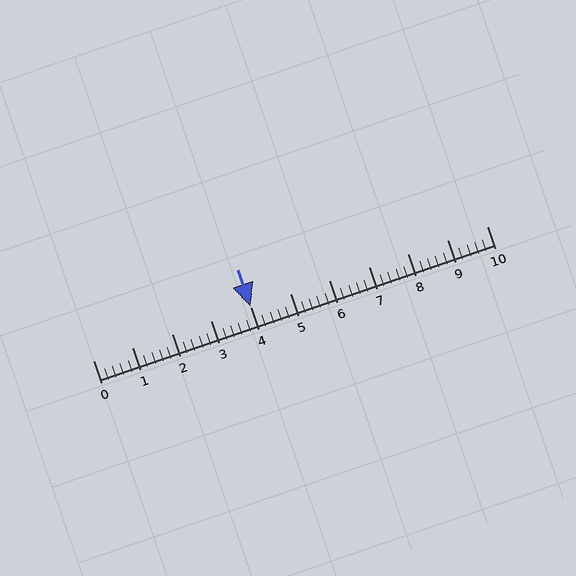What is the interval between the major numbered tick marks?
The major tick marks are spaced 1 units apart.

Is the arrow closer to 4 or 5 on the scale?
The arrow is closer to 4.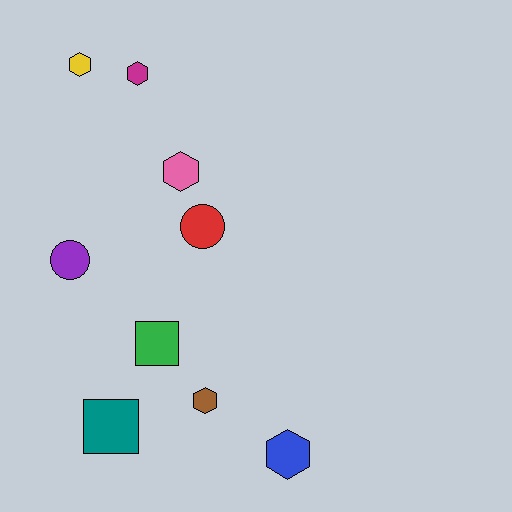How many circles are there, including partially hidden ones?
There are 2 circles.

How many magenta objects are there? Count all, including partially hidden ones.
There is 1 magenta object.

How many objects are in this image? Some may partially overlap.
There are 9 objects.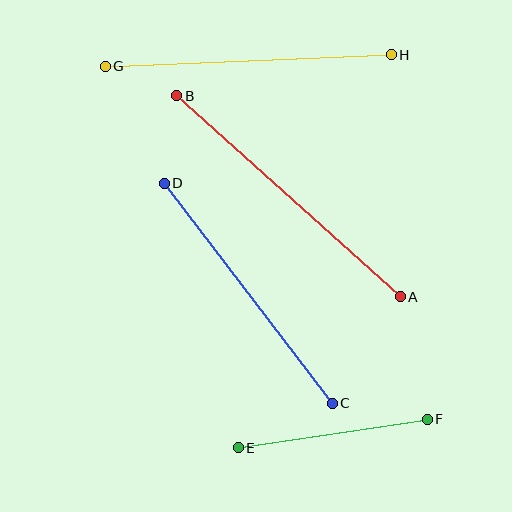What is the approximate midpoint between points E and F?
The midpoint is at approximately (333, 433) pixels.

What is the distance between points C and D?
The distance is approximately 277 pixels.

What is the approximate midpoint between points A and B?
The midpoint is at approximately (288, 196) pixels.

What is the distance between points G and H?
The distance is approximately 286 pixels.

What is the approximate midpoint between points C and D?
The midpoint is at approximately (248, 293) pixels.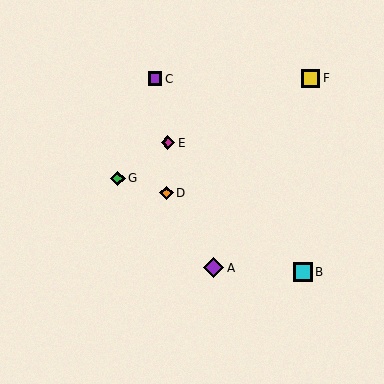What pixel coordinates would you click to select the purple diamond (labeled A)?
Click at (214, 268) to select the purple diamond A.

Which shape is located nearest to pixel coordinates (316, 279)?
The cyan square (labeled B) at (303, 272) is nearest to that location.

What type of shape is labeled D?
Shape D is an orange diamond.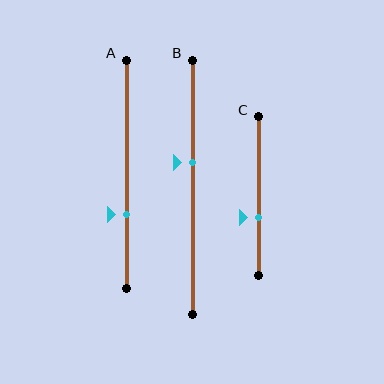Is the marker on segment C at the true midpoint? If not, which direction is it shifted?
No, the marker on segment C is shifted downward by about 14% of the segment length.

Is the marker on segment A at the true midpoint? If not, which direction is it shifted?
No, the marker on segment A is shifted downward by about 17% of the segment length.